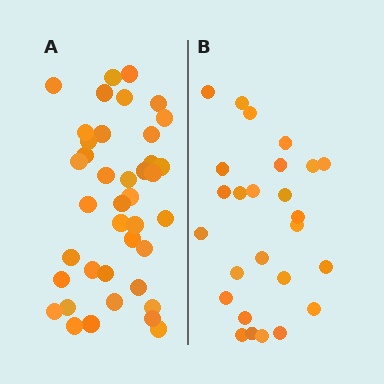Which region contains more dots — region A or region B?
Region A (the left region) has more dots.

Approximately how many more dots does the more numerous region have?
Region A has approximately 15 more dots than region B.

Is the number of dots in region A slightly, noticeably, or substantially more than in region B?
Region A has substantially more. The ratio is roughly 1.5 to 1.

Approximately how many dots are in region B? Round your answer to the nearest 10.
About 30 dots. (The exact count is 26, which rounds to 30.)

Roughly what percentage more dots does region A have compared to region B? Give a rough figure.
About 55% more.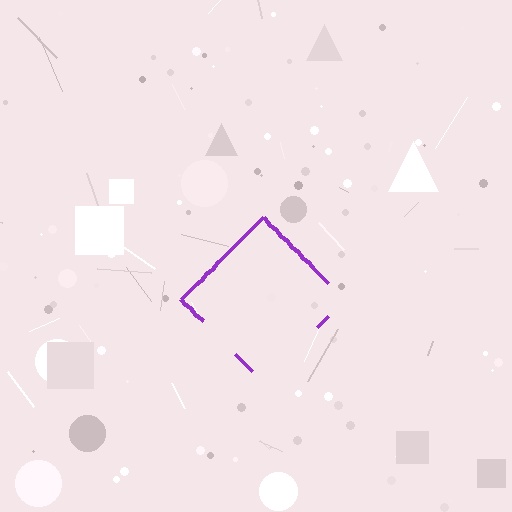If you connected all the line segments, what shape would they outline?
They would outline a diamond.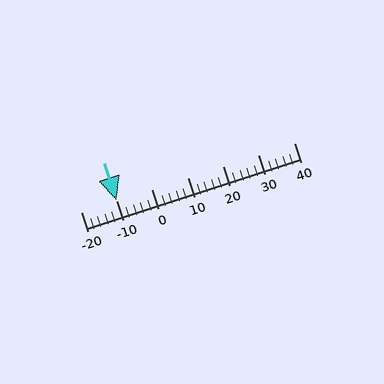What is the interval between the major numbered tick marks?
The major tick marks are spaced 10 units apart.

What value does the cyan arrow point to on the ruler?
The cyan arrow points to approximately -10.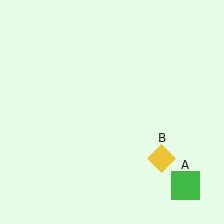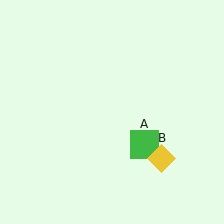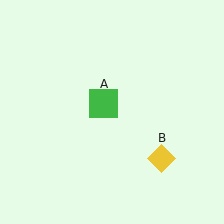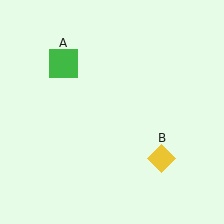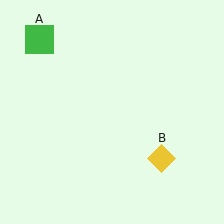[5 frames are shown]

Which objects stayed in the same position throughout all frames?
Yellow diamond (object B) remained stationary.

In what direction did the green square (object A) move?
The green square (object A) moved up and to the left.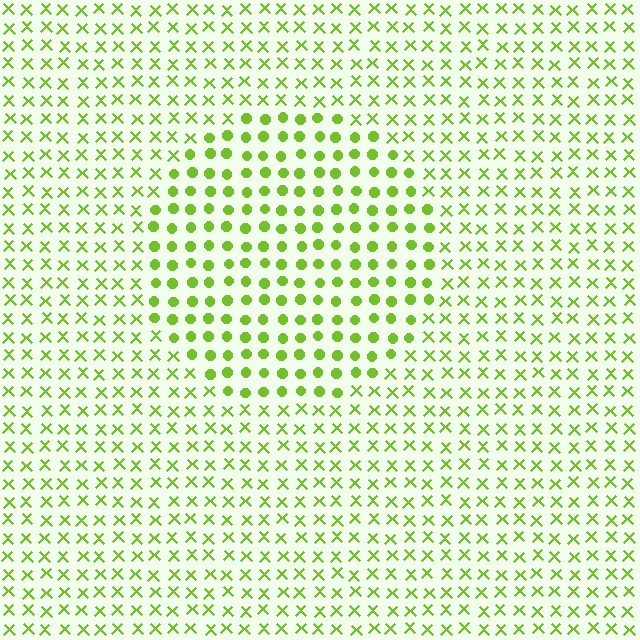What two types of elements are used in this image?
The image uses circles inside the circle region and X marks outside it.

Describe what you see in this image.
The image is filled with small lime elements arranged in a uniform grid. A circle-shaped region contains circles, while the surrounding area contains X marks. The boundary is defined purely by the change in element shape.